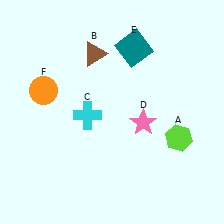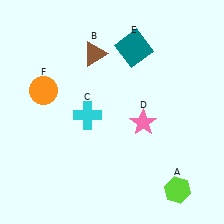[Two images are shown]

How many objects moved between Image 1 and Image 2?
1 object moved between the two images.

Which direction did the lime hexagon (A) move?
The lime hexagon (A) moved down.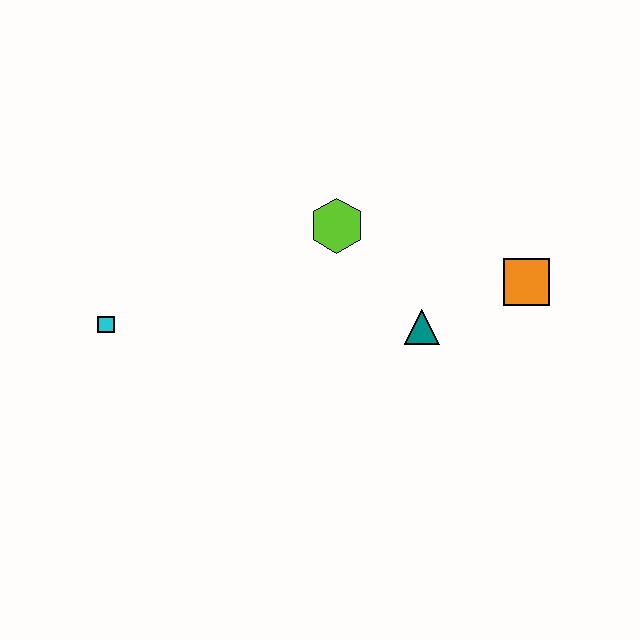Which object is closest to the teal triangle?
The orange square is closest to the teal triangle.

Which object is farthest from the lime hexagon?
The cyan square is farthest from the lime hexagon.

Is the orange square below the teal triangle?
No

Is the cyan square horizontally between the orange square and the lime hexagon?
No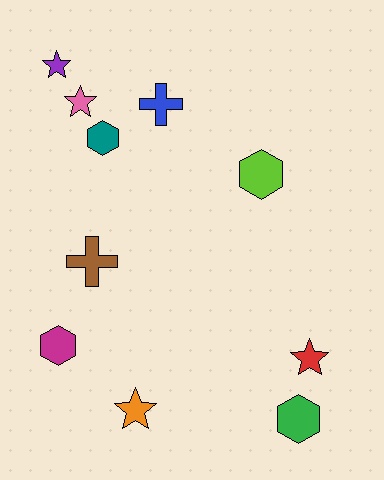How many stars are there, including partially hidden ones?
There are 4 stars.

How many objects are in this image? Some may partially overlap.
There are 10 objects.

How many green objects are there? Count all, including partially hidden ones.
There is 1 green object.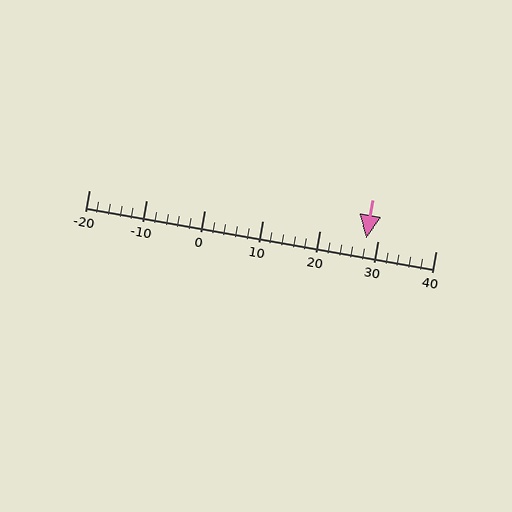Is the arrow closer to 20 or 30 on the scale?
The arrow is closer to 30.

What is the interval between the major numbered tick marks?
The major tick marks are spaced 10 units apart.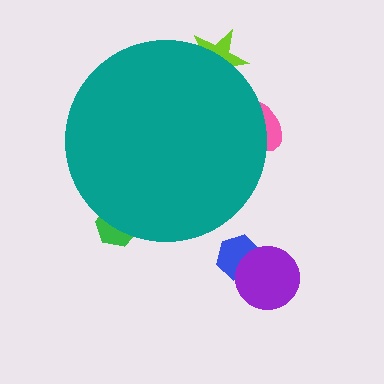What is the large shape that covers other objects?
A teal circle.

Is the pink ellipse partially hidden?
Yes, the pink ellipse is partially hidden behind the teal circle.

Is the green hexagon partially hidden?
Yes, the green hexagon is partially hidden behind the teal circle.